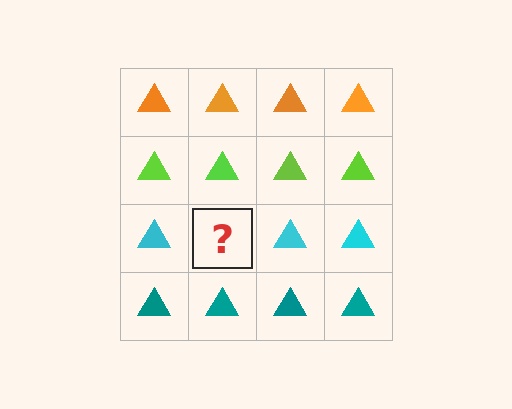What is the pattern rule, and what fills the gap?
The rule is that each row has a consistent color. The gap should be filled with a cyan triangle.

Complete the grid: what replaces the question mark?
The question mark should be replaced with a cyan triangle.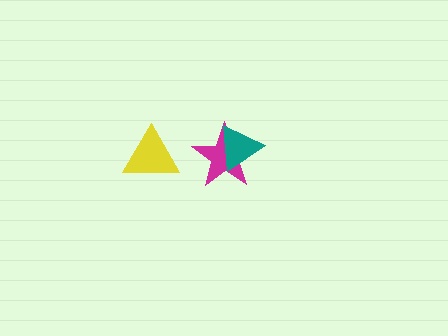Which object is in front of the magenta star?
The teal triangle is in front of the magenta star.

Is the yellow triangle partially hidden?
No, no other shape covers it.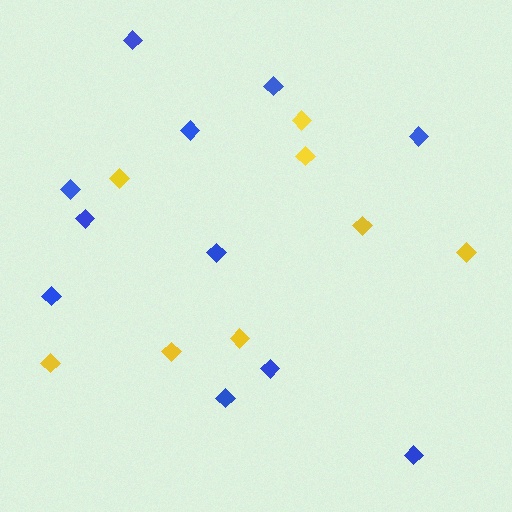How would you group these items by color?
There are 2 groups: one group of yellow diamonds (8) and one group of blue diamonds (11).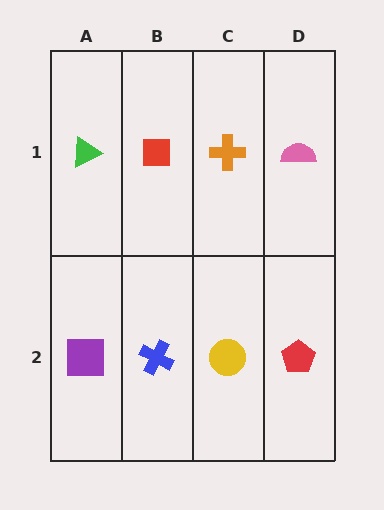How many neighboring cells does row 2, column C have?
3.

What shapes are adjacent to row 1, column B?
A blue cross (row 2, column B), a green triangle (row 1, column A), an orange cross (row 1, column C).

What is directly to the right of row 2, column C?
A red pentagon.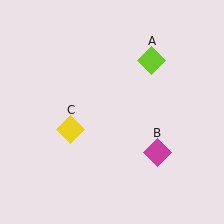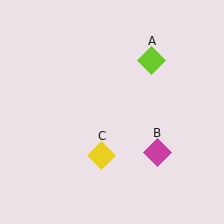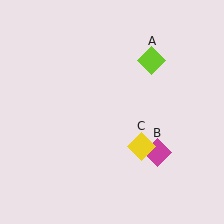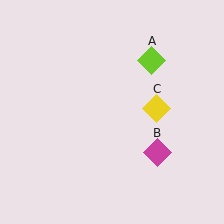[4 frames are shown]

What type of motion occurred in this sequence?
The yellow diamond (object C) rotated counterclockwise around the center of the scene.